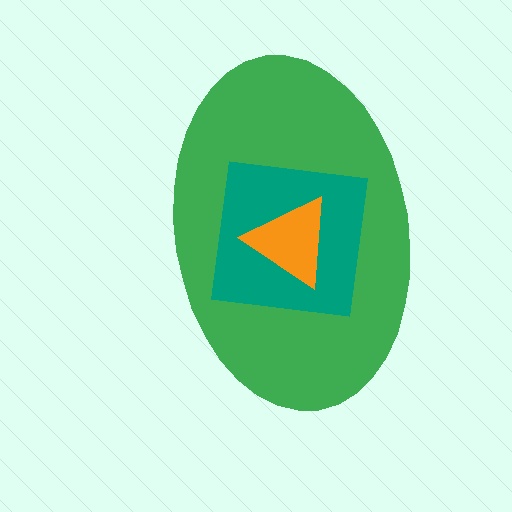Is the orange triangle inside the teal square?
Yes.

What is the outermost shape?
The green ellipse.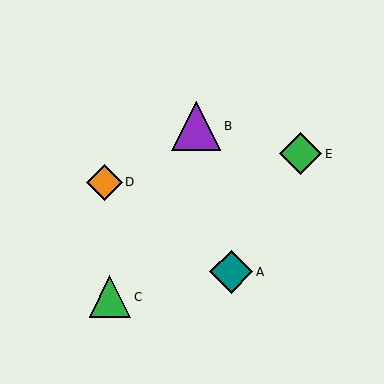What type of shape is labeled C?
Shape C is a green triangle.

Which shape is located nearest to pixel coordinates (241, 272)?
The teal diamond (labeled A) at (231, 272) is nearest to that location.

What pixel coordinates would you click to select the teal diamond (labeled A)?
Click at (231, 272) to select the teal diamond A.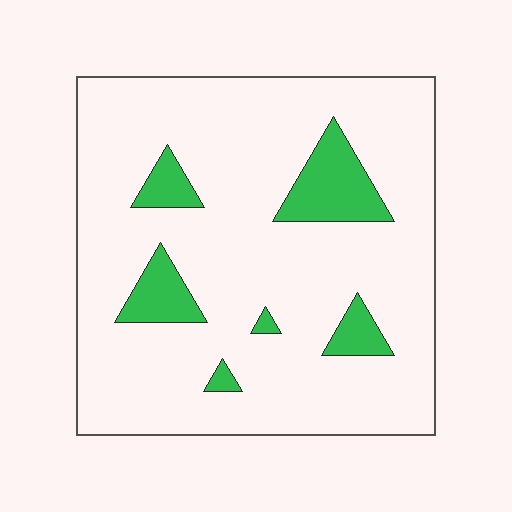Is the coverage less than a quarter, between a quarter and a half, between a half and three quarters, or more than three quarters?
Less than a quarter.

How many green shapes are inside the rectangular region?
6.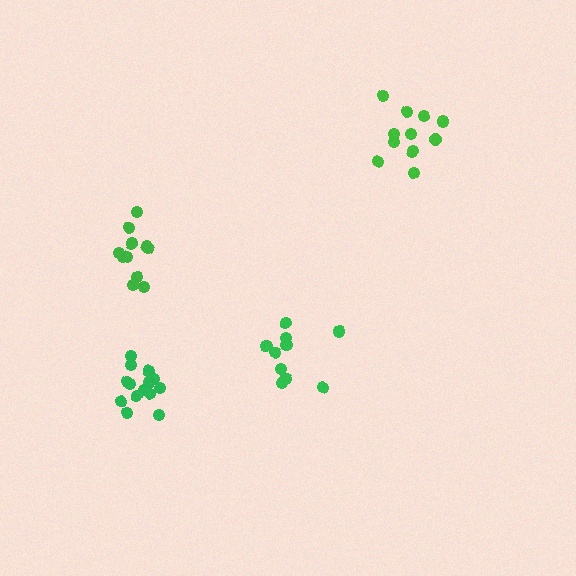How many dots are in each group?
Group 1: 14 dots, Group 2: 11 dots, Group 3: 11 dots, Group 4: 11 dots (47 total).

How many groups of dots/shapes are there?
There are 4 groups.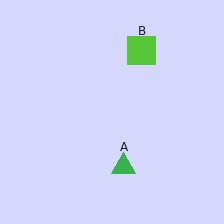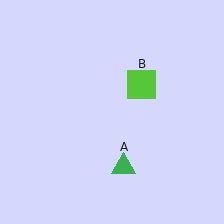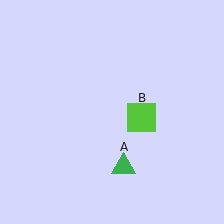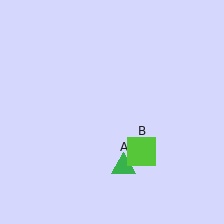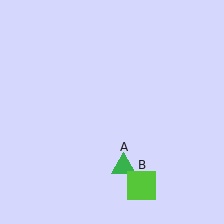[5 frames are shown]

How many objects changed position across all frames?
1 object changed position: lime square (object B).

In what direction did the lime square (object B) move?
The lime square (object B) moved down.